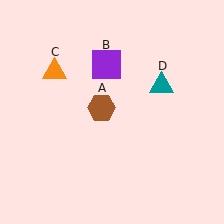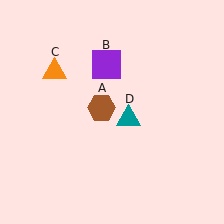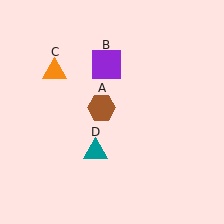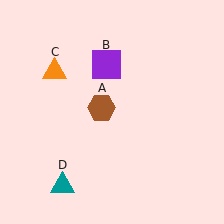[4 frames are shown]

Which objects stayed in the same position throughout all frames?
Brown hexagon (object A) and purple square (object B) and orange triangle (object C) remained stationary.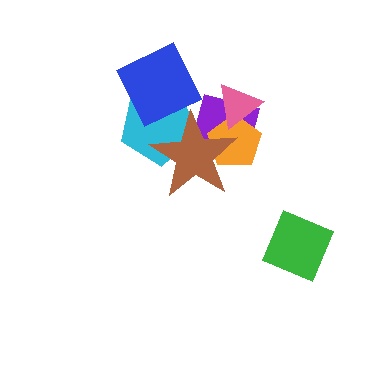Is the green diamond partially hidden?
No, no other shape covers it.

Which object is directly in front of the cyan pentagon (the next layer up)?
The brown star is directly in front of the cyan pentagon.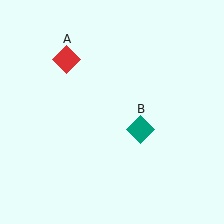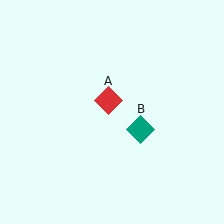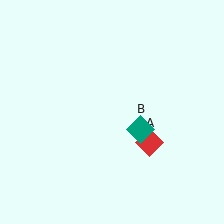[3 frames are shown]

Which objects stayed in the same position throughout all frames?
Teal diamond (object B) remained stationary.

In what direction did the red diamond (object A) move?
The red diamond (object A) moved down and to the right.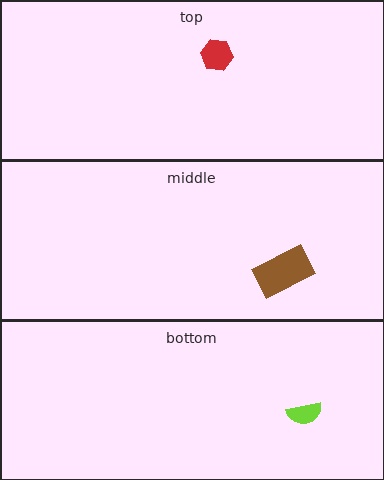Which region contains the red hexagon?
The top region.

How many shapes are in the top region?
1.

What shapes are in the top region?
The red hexagon.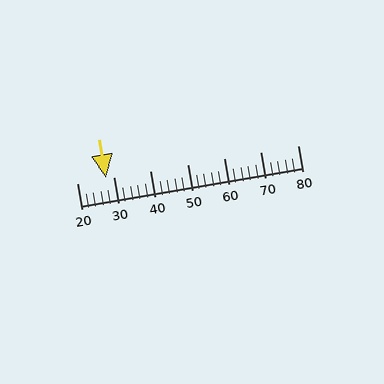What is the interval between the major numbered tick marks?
The major tick marks are spaced 10 units apart.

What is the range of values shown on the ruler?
The ruler shows values from 20 to 80.